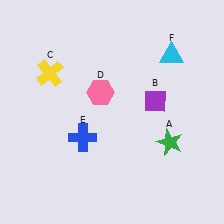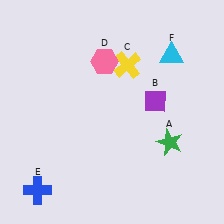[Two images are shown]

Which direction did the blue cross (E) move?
The blue cross (E) moved down.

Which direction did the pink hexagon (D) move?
The pink hexagon (D) moved up.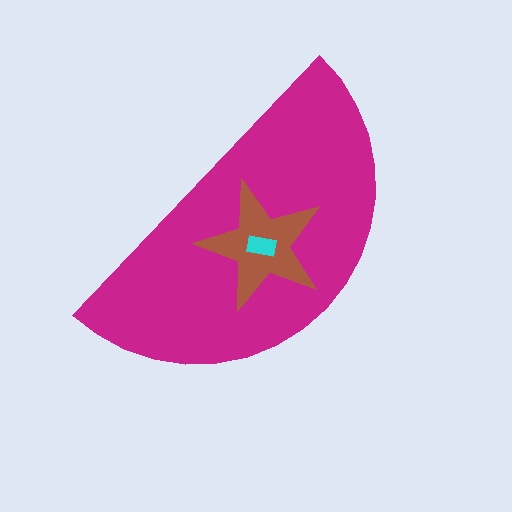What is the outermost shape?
The magenta semicircle.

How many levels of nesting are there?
3.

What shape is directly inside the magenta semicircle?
The brown star.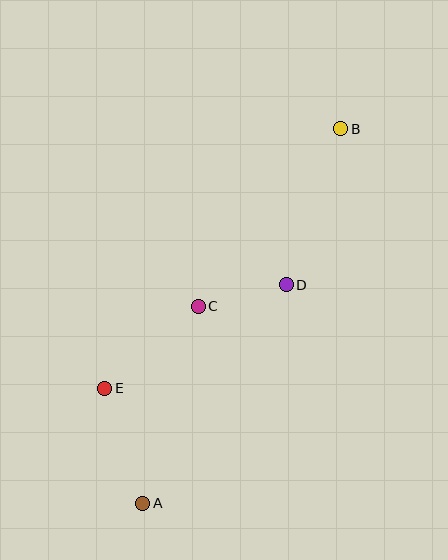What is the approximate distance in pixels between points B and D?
The distance between B and D is approximately 165 pixels.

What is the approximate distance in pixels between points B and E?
The distance between B and E is approximately 351 pixels.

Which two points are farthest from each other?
Points A and B are farthest from each other.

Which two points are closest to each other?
Points C and D are closest to each other.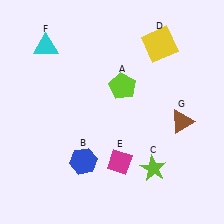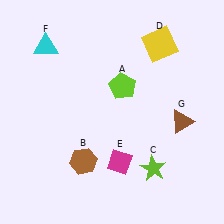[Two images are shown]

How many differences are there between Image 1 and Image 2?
There is 1 difference between the two images.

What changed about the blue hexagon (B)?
In Image 1, B is blue. In Image 2, it changed to brown.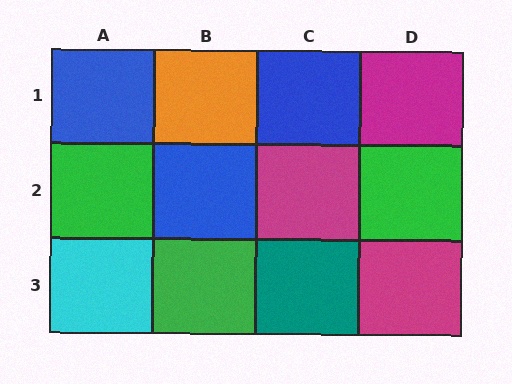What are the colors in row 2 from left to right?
Green, blue, magenta, green.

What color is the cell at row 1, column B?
Orange.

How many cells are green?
3 cells are green.